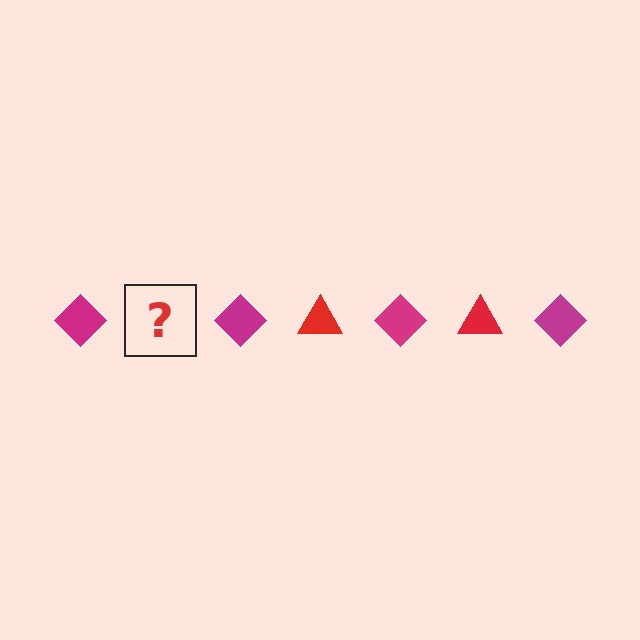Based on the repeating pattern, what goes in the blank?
The blank should be a red triangle.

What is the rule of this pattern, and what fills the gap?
The rule is that the pattern alternates between magenta diamond and red triangle. The gap should be filled with a red triangle.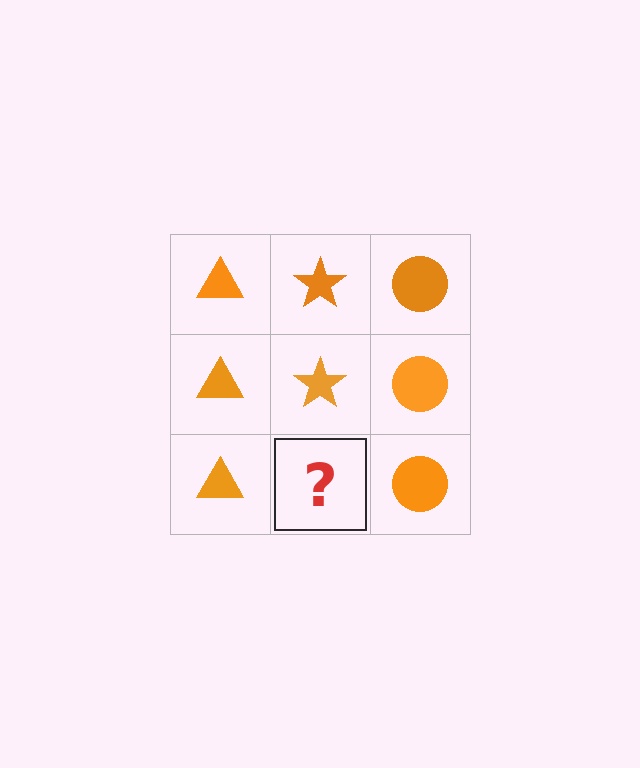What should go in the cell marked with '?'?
The missing cell should contain an orange star.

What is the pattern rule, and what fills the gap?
The rule is that each column has a consistent shape. The gap should be filled with an orange star.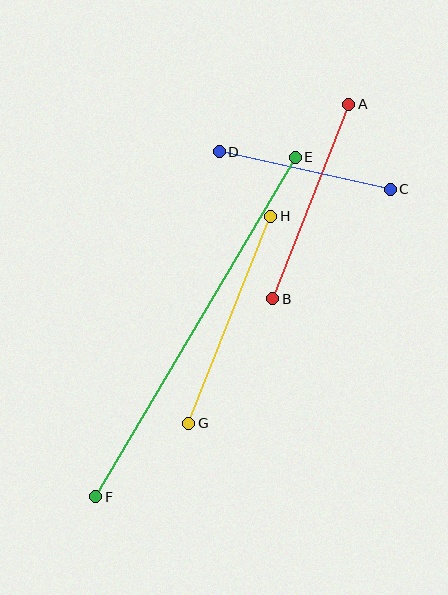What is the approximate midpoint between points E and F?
The midpoint is at approximately (196, 327) pixels.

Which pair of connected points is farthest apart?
Points E and F are farthest apart.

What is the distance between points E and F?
The distance is approximately 394 pixels.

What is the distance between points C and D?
The distance is approximately 175 pixels.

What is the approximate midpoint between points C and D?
The midpoint is at approximately (305, 170) pixels.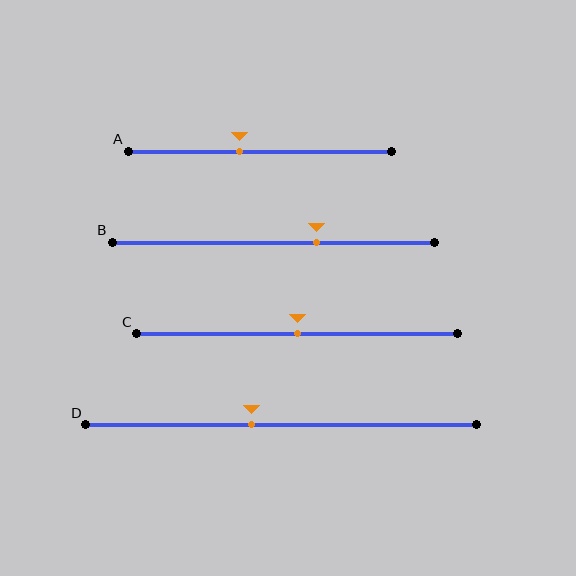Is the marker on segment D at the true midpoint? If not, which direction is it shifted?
No, the marker on segment D is shifted to the left by about 8% of the segment length.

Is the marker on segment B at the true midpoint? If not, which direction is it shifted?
No, the marker on segment B is shifted to the right by about 14% of the segment length.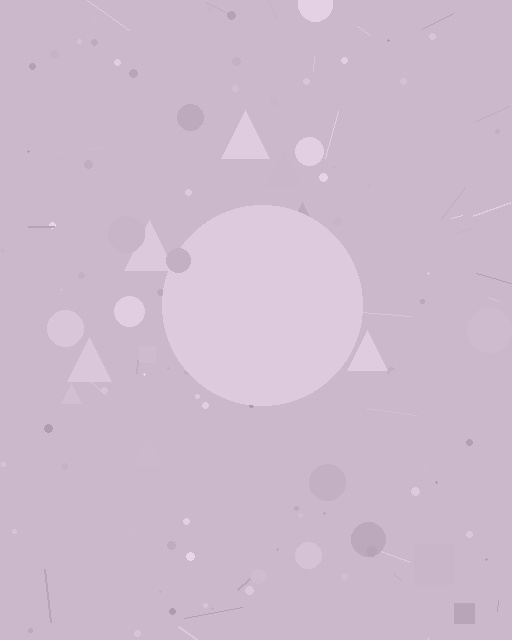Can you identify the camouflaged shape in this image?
The camouflaged shape is a circle.